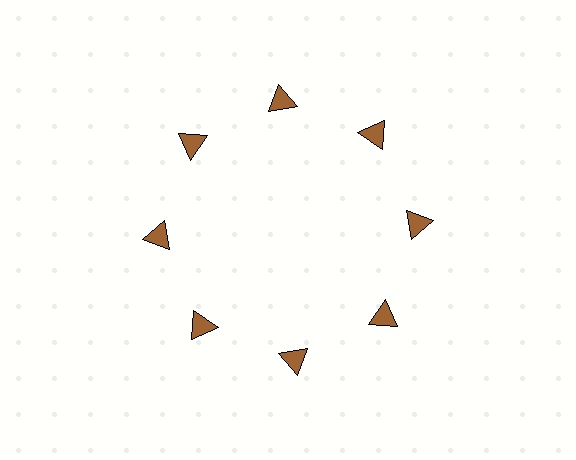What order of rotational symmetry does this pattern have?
This pattern has 8-fold rotational symmetry.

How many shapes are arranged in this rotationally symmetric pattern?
There are 8 shapes, arranged in 8 groups of 1.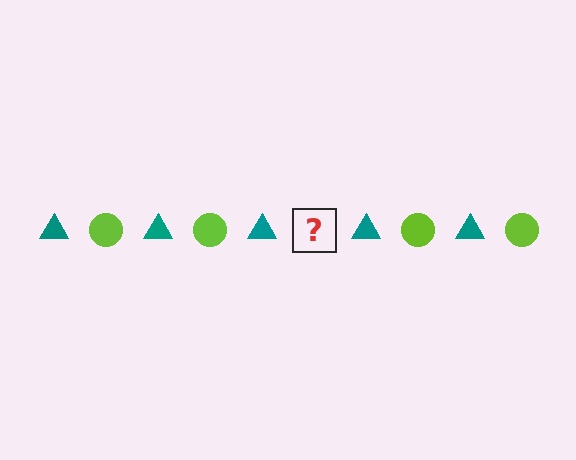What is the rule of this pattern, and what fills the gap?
The rule is that the pattern alternates between teal triangle and lime circle. The gap should be filled with a lime circle.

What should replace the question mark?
The question mark should be replaced with a lime circle.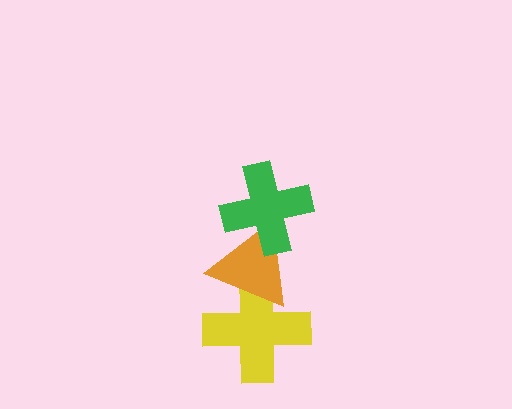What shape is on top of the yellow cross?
The orange triangle is on top of the yellow cross.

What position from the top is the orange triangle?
The orange triangle is 2nd from the top.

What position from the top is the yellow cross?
The yellow cross is 3rd from the top.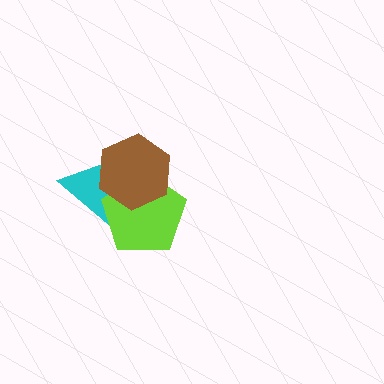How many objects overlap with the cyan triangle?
2 objects overlap with the cyan triangle.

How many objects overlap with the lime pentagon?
2 objects overlap with the lime pentagon.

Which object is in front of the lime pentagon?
The brown hexagon is in front of the lime pentagon.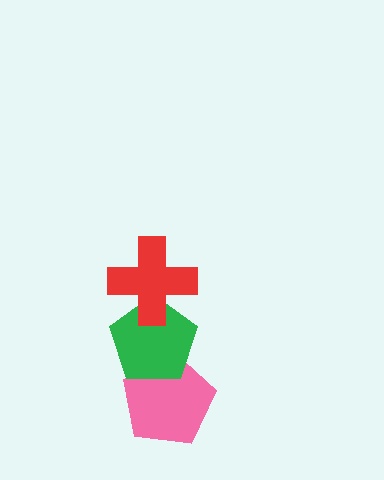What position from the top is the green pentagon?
The green pentagon is 2nd from the top.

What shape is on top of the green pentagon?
The red cross is on top of the green pentagon.